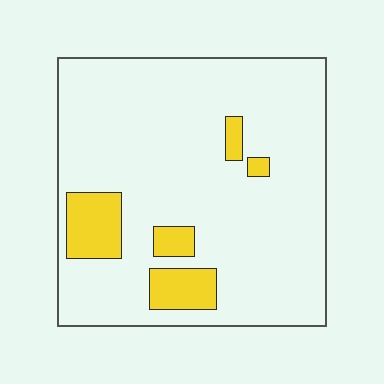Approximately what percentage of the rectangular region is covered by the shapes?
Approximately 15%.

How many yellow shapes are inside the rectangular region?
5.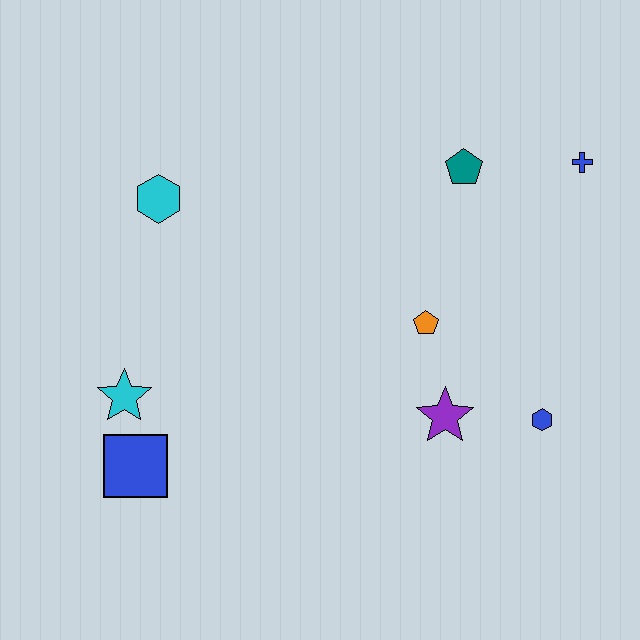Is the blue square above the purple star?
No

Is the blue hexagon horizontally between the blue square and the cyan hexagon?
No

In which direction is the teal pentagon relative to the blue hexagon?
The teal pentagon is above the blue hexagon.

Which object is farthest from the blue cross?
The blue square is farthest from the blue cross.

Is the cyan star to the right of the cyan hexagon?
No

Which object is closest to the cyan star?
The blue square is closest to the cyan star.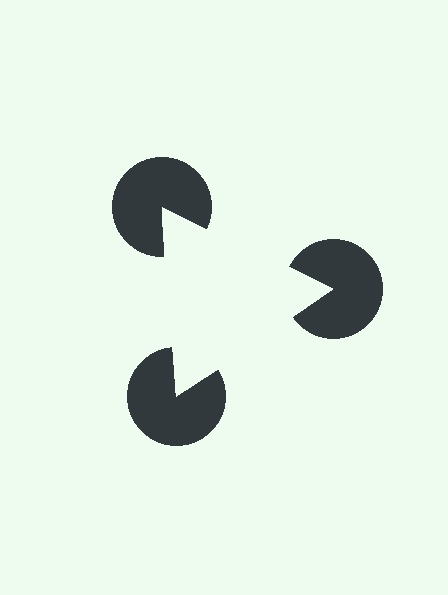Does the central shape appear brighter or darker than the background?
It typically appears slightly brighter than the background, even though no actual brightness change is drawn.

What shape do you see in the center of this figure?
An illusory triangle — its edges are inferred from the aligned wedge cuts in the pac-man discs, not physically drawn.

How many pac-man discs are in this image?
There are 3 — one at each vertex of the illusory triangle.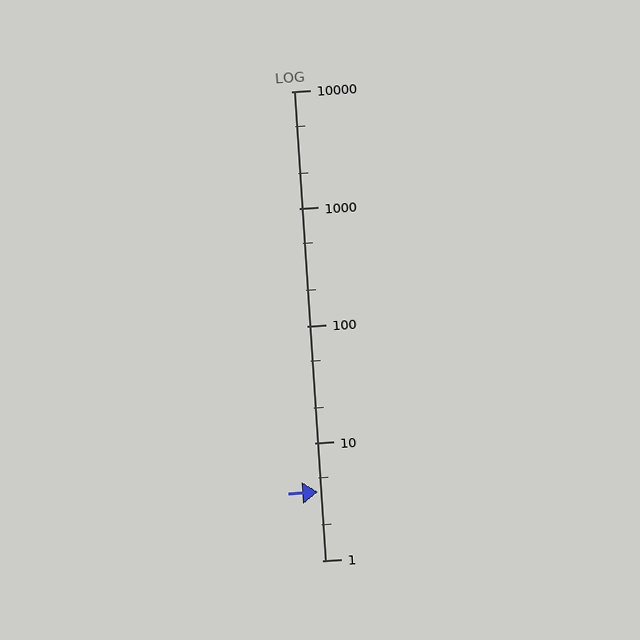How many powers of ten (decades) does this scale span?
The scale spans 4 decades, from 1 to 10000.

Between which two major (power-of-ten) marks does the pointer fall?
The pointer is between 1 and 10.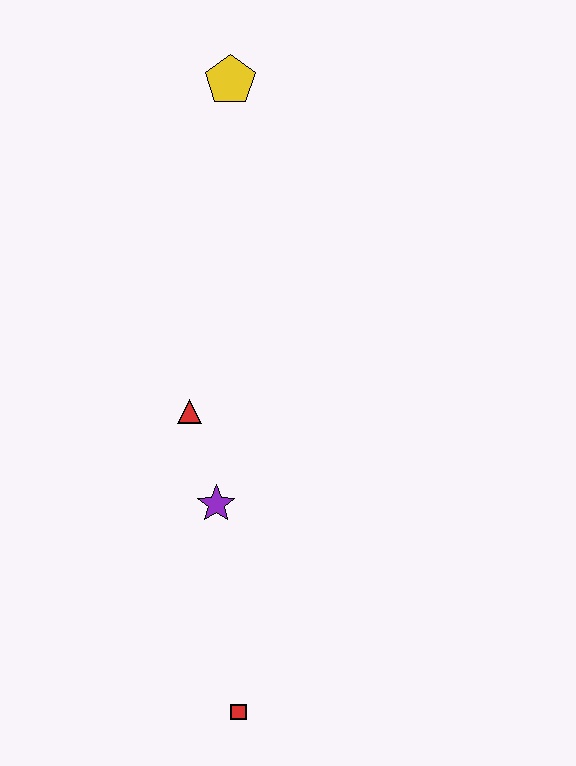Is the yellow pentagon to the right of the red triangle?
Yes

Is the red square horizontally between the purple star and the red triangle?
No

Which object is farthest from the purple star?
The yellow pentagon is farthest from the purple star.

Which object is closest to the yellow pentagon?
The red triangle is closest to the yellow pentagon.